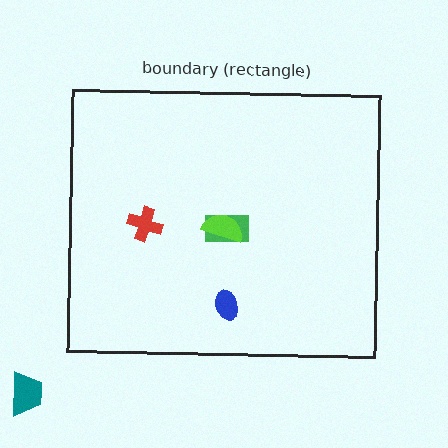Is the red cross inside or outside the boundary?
Inside.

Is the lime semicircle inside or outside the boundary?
Inside.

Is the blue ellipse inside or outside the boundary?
Inside.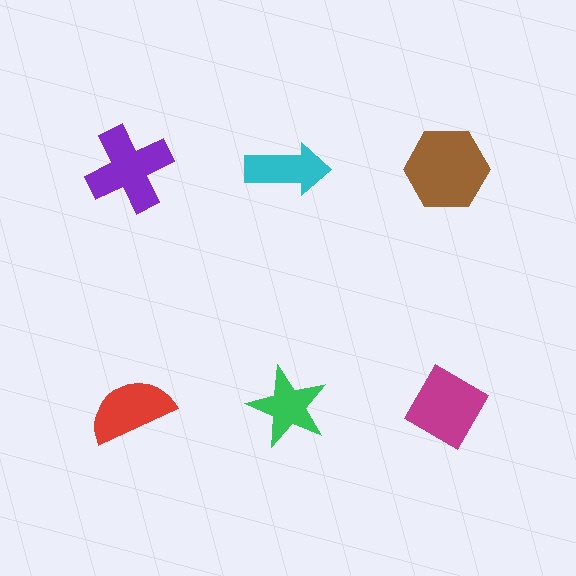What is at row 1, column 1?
A purple cross.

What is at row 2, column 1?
A red semicircle.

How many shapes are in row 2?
3 shapes.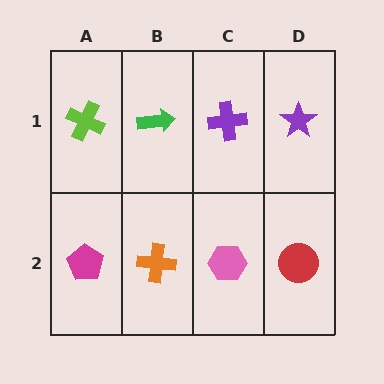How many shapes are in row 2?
4 shapes.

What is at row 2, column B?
An orange cross.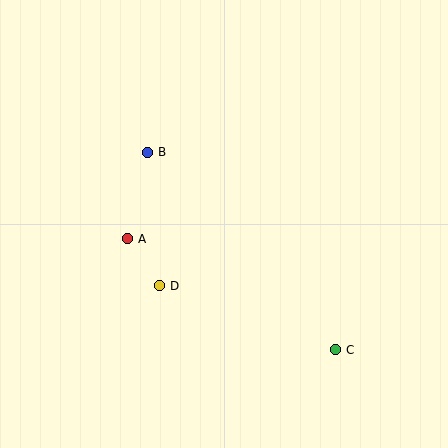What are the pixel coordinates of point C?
Point C is at (335, 350).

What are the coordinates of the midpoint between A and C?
The midpoint between A and C is at (231, 294).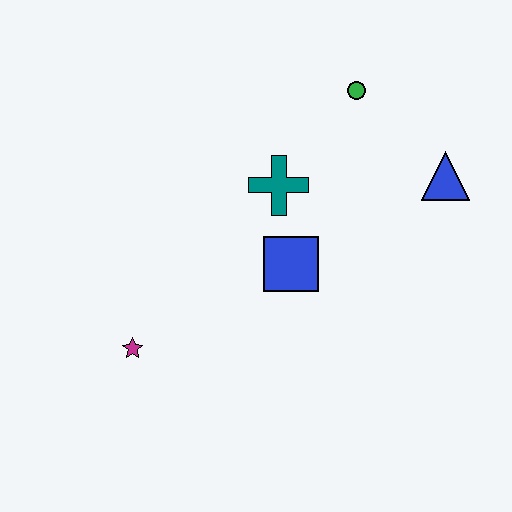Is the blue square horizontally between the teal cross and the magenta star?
No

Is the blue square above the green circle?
No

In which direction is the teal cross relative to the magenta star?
The teal cross is above the magenta star.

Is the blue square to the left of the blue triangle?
Yes